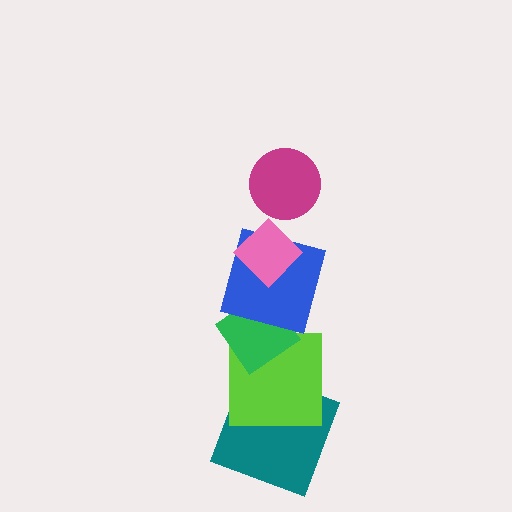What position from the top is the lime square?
The lime square is 5th from the top.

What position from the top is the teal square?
The teal square is 6th from the top.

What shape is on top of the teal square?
The lime square is on top of the teal square.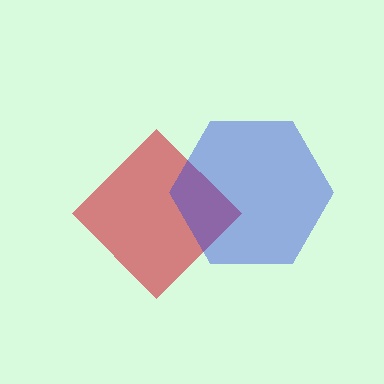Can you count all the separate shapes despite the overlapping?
Yes, there are 2 separate shapes.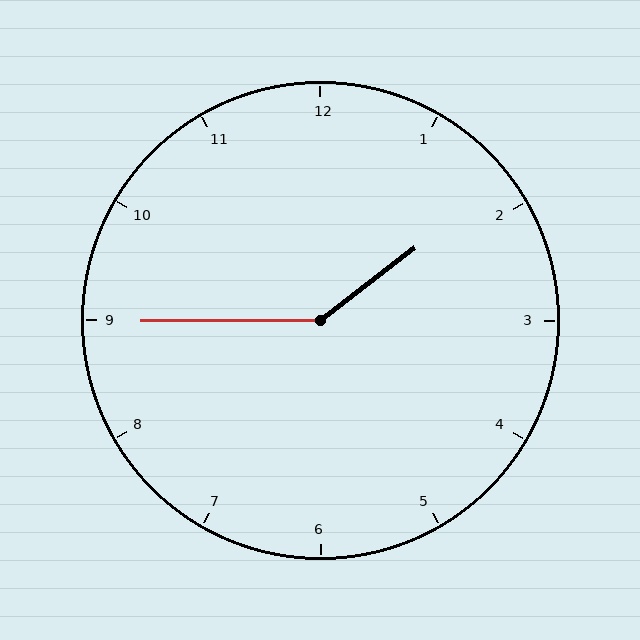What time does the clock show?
1:45.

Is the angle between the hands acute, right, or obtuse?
It is obtuse.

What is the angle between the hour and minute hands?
Approximately 142 degrees.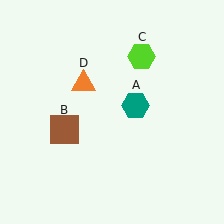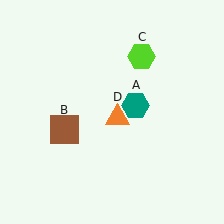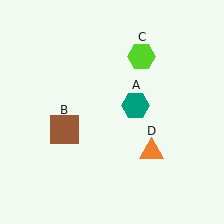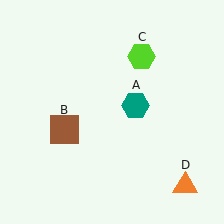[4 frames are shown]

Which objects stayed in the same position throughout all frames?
Teal hexagon (object A) and brown square (object B) and lime hexagon (object C) remained stationary.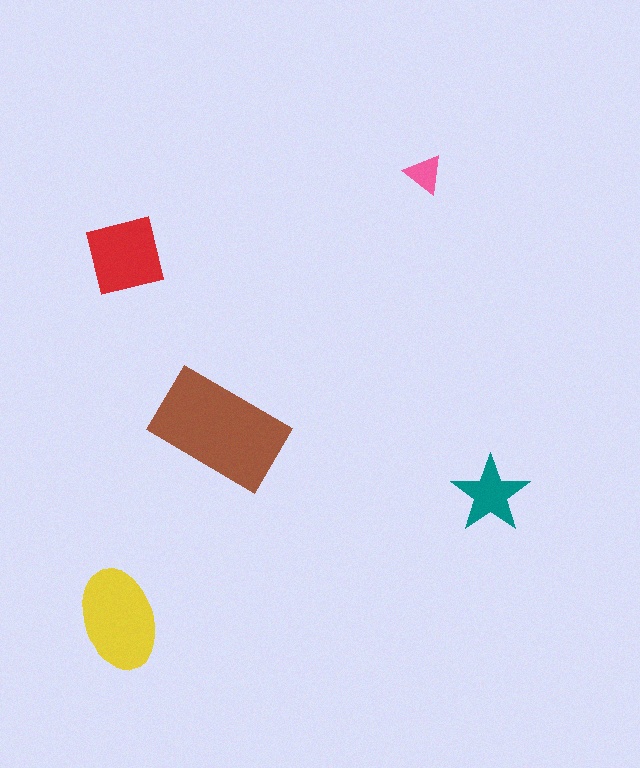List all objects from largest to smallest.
The brown rectangle, the yellow ellipse, the red square, the teal star, the pink triangle.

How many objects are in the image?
There are 5 objects in the image.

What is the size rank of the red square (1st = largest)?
3rd.